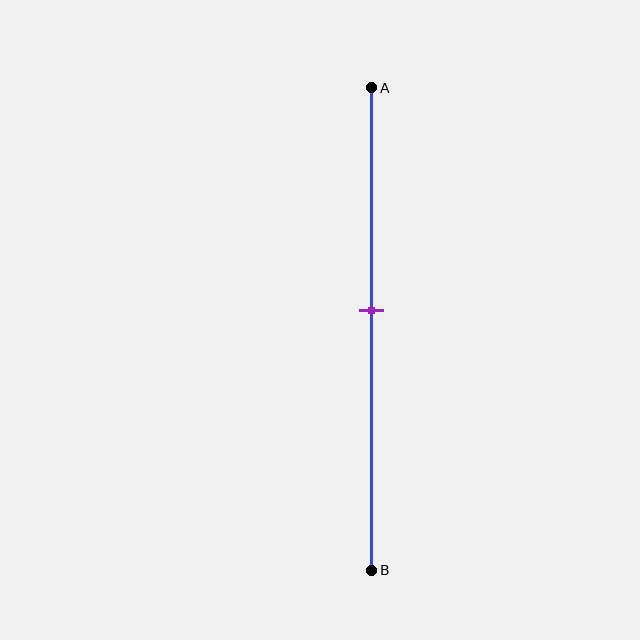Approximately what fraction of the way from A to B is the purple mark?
The purple mark is approximately 45% of the way from A to B.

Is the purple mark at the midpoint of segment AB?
No, the mark is at about 45% from A, not at the 50% midpoint.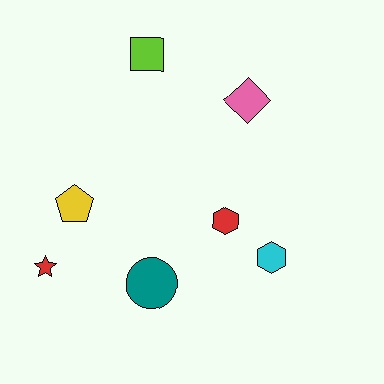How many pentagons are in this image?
There is 1 pentagon.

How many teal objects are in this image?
There is 1 teal object.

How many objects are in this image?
There are 7 objects.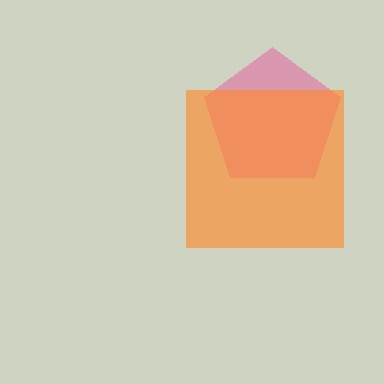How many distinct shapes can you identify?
There are 2 distinct shapes: a pink pentagon, an orange square.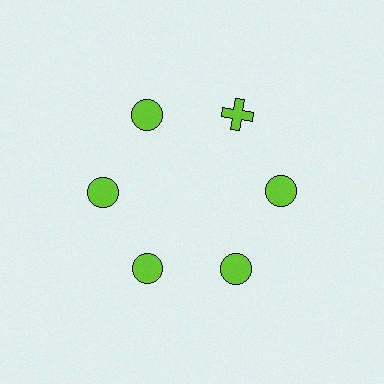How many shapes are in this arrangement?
There are 6 shapes arranged in a ring pattern.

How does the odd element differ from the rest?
It has a different shape: cross instead of circle.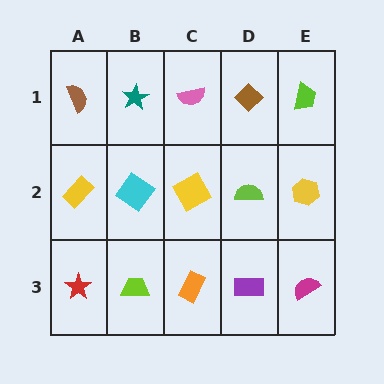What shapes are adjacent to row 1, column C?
A yellow square (row 2, column C), a teal star (row 1, column B), a brown diamond (row 1, column D).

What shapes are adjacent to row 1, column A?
A yellow rectangle (row 2, column A), a teal star (row 1, column B).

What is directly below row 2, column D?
A purple rectangle.